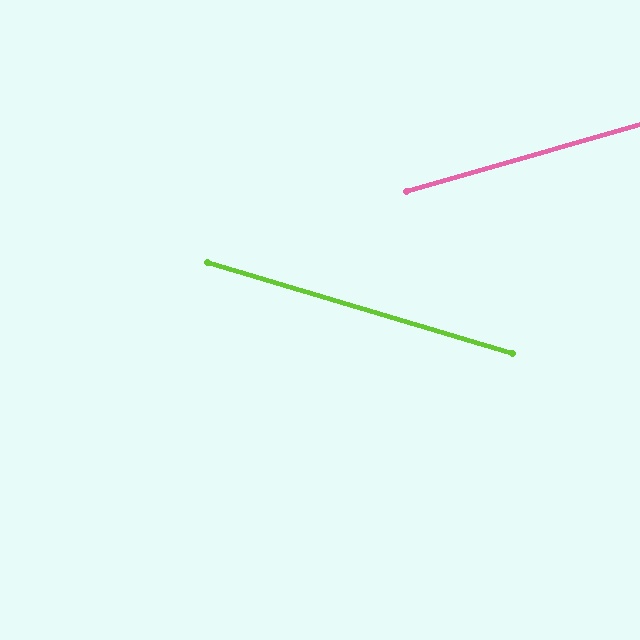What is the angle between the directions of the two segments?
Approximately 32 degrees.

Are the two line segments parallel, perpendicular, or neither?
Neither parallel nor perpendicular — they differ by about 32°.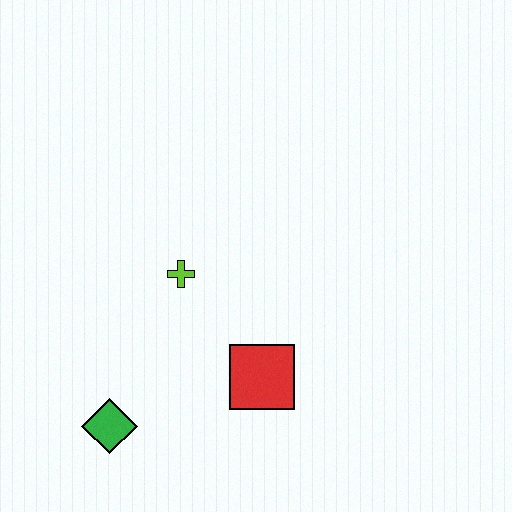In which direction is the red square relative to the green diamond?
The red square is to the right of the green diamond.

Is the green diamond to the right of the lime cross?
No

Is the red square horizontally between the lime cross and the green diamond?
No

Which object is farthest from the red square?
The green diamond is farthest from the red square.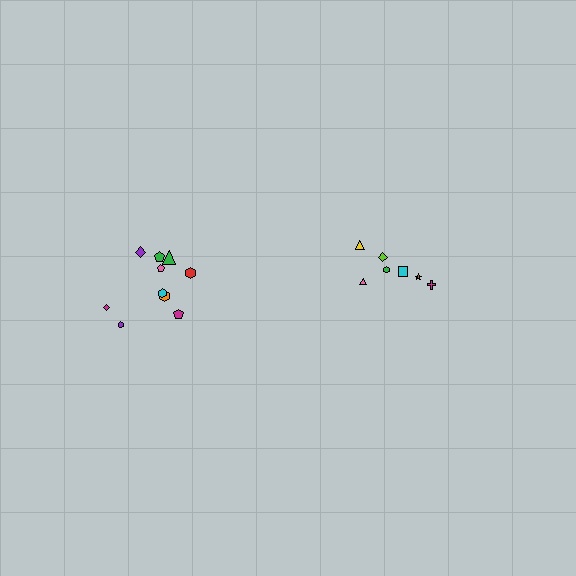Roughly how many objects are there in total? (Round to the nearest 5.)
Roughly 15 objects in total.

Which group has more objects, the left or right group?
The left group.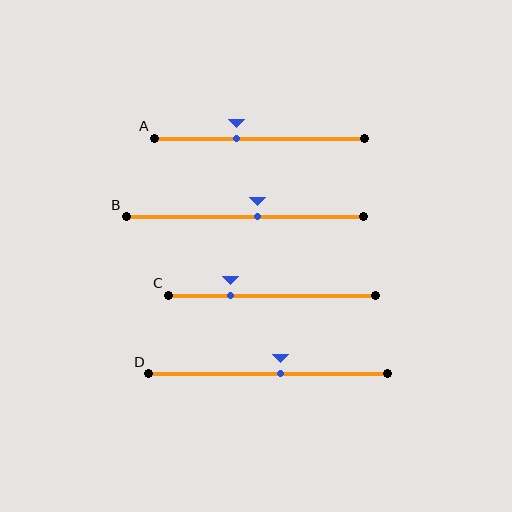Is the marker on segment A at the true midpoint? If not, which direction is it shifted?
No, the marker on segment A is shifted to the left by about 11% of the segment length.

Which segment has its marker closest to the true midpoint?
Segment D has its marker closest to the true midpoint.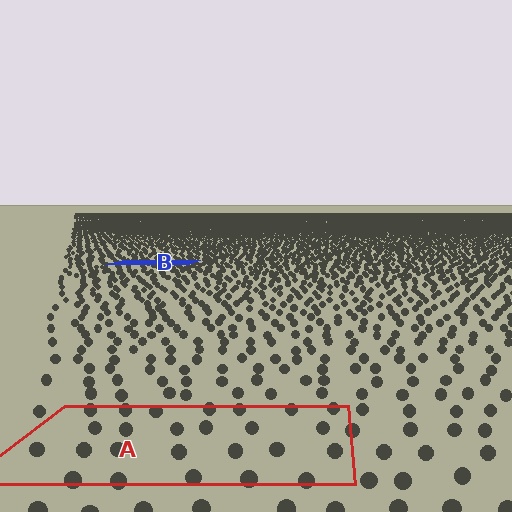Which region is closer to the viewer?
Region A is closer. The texture elements there are larger and more spread out.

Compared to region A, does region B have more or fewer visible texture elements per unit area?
Region B has more texture elements per unit area — they are packed more densely because it is farther away.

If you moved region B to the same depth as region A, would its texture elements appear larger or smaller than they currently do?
They would appear larger. At a closer depth, the same texture elements are projected at a bigger on-screen size.